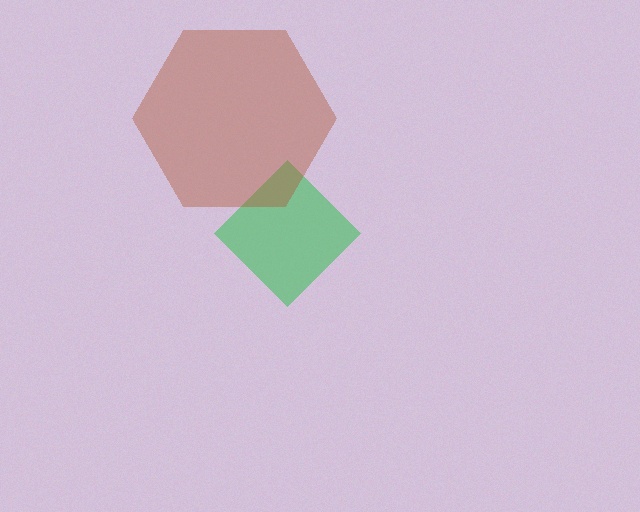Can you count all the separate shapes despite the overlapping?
Yes, there are 2 separate shapes.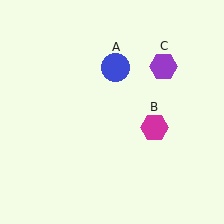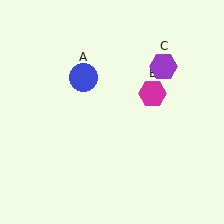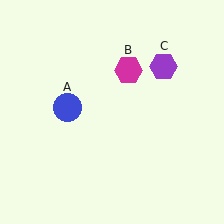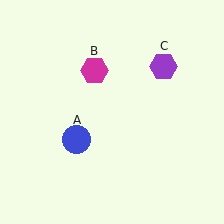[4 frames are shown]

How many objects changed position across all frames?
2 objects changed position: blue circle (object A), magenta hexagon (object B).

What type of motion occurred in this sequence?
The blue circle (object A), magenta hexagon (object B) rotated counterclockwise around the center of the scene.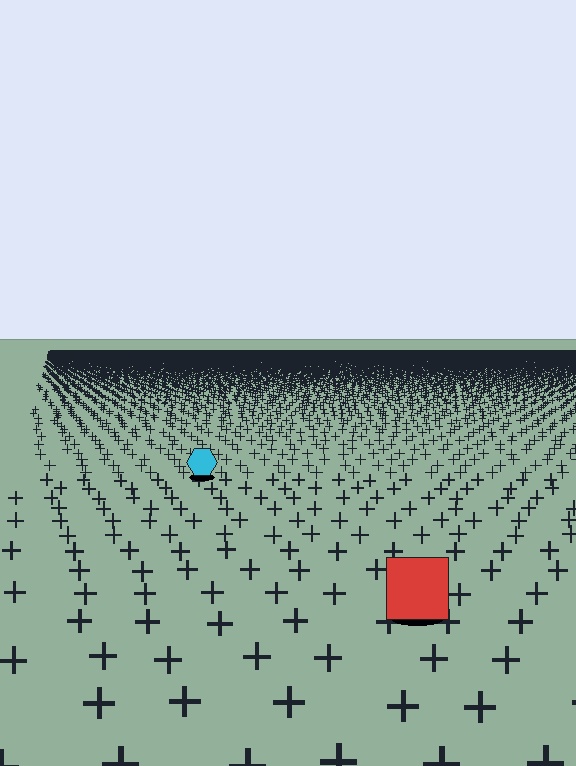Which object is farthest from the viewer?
The cyan hexagon is farthest from the viewer. It appears smaller and the ground texture around it is denser.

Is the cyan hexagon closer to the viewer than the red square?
No. The red square is closer — you can tell from the texture gradient: the ground texture is coarser near it.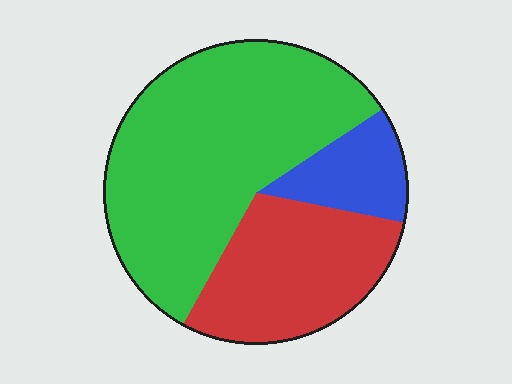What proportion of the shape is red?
Red covers 30% of the shape.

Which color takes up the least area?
Blue, at roughly 10%.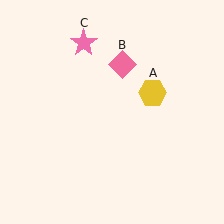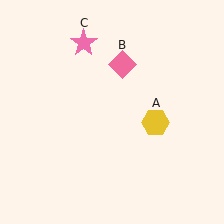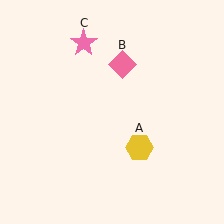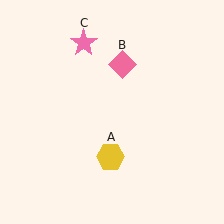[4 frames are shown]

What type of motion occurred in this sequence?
The yellow hexagon (object A) rotated clockwise around the center of the scene.